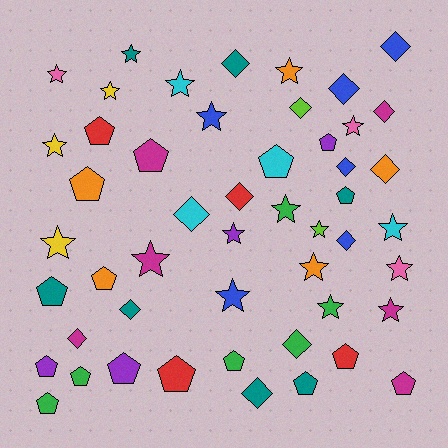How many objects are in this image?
There are 50 objects.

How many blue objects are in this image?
There are 6 blue objects.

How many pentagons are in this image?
There are 17 pentagons.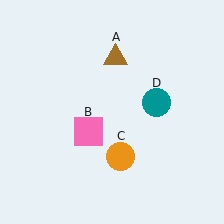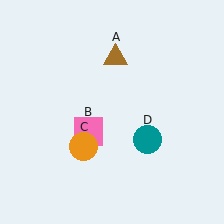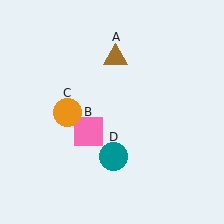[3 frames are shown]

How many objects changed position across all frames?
2 objects changed position: orange circle (object C), teal circle (object D).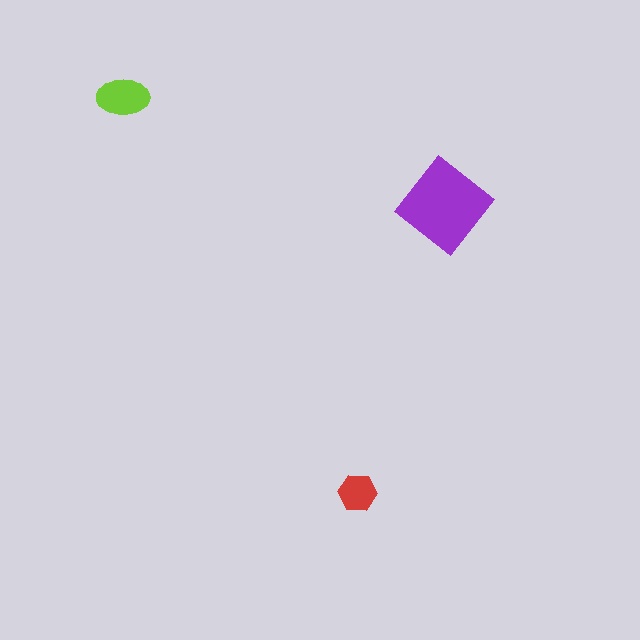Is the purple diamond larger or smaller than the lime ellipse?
Larger.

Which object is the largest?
The purple diamond.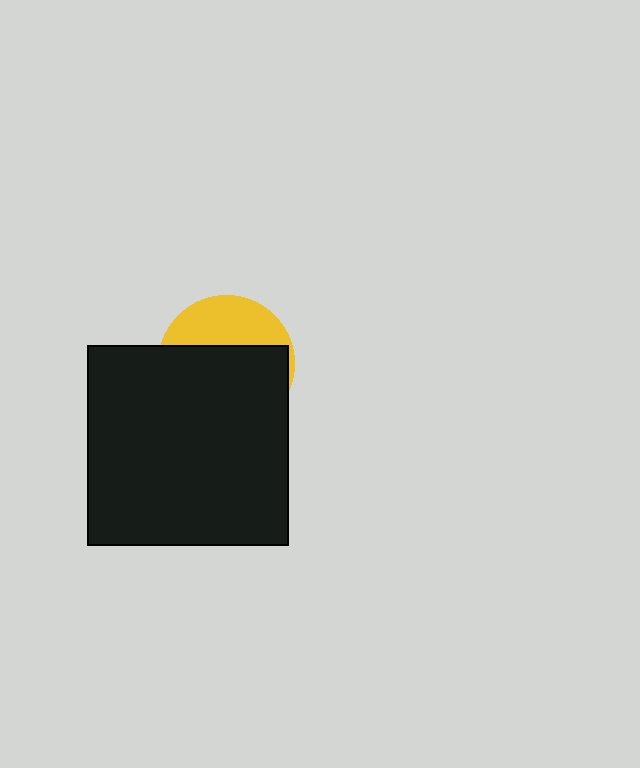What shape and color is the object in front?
The object in front is a black square.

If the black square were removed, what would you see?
You would see the complete yellow circle.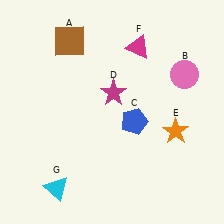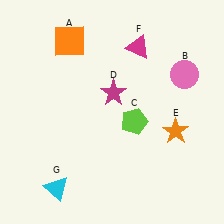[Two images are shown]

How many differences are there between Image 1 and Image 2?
There are 2 differences between the two images.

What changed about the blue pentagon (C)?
In Image 1, C is blue. In Image 2, it changed to lime.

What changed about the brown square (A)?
In Image 1, A is brown. In Image 2, it changed to orange.